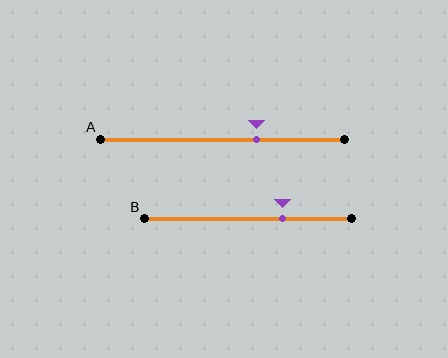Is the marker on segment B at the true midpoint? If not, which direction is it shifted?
No, the marker on segment B is shifted to the right by about 17% of the segment length.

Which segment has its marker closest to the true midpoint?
Segment A has its marker closest to the true midpoint.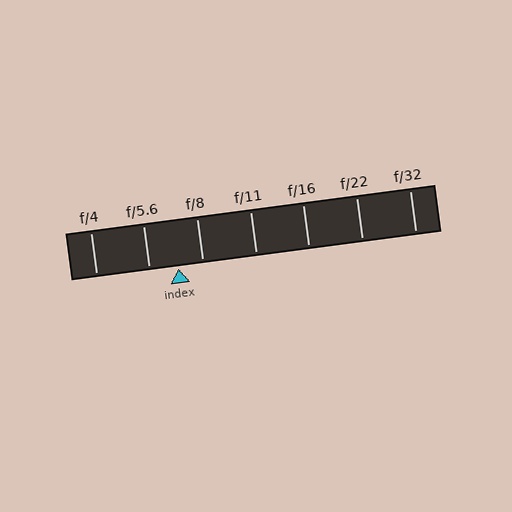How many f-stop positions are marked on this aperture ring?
There are 7 f-stop positions marked.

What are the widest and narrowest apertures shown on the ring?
The widest aperture shown is f/4 and the narrowest is f/32.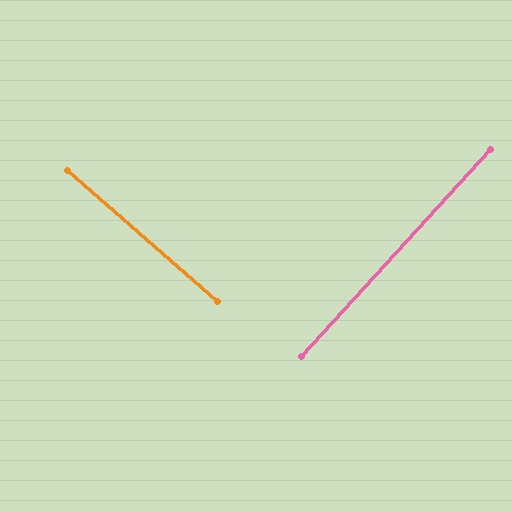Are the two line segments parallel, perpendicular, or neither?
Perpendicular — they meet at approximately 89°.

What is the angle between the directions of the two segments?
Approximately 89 degrees.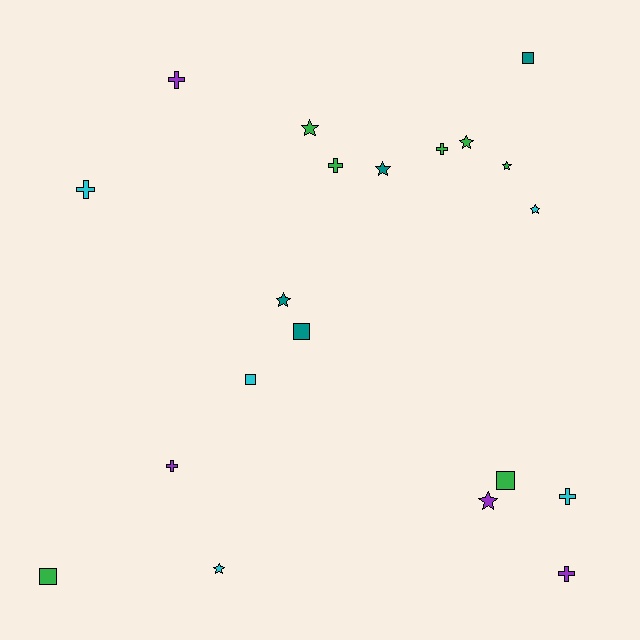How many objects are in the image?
There are 20 objects.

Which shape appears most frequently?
Star, with 8 objects.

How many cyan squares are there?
There is 1 cyan square.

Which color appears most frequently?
Green, with 7 objects.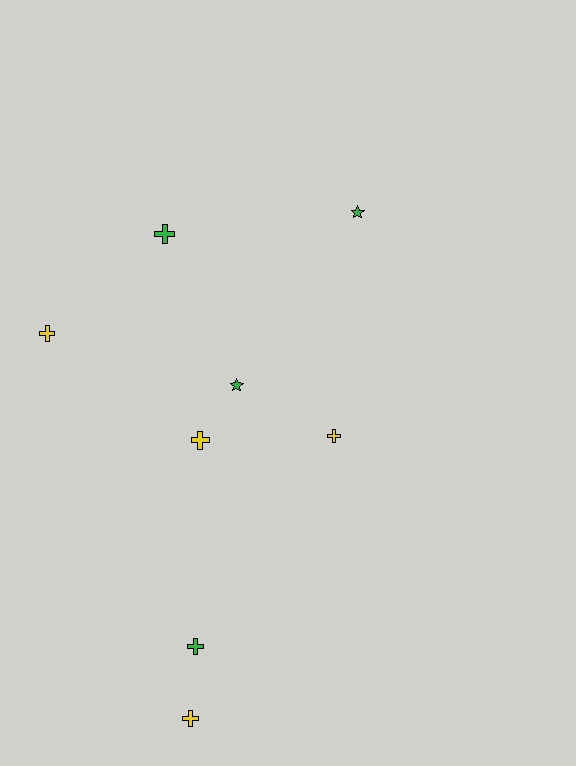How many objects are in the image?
There are 8 objects.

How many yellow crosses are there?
There are 4 yellow crosses.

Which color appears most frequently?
Yellow, with 4 objects.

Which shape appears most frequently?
Cross, with 6 objects.